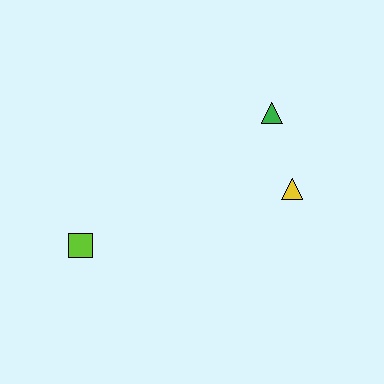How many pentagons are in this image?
There are no pentagons.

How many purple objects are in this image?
There are no purple objects.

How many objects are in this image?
There are 3 objects.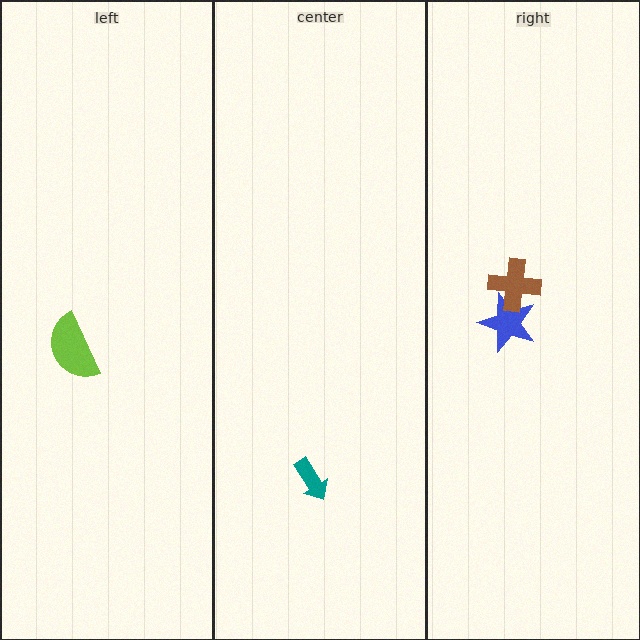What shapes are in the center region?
The teal arrow.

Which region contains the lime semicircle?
The left region.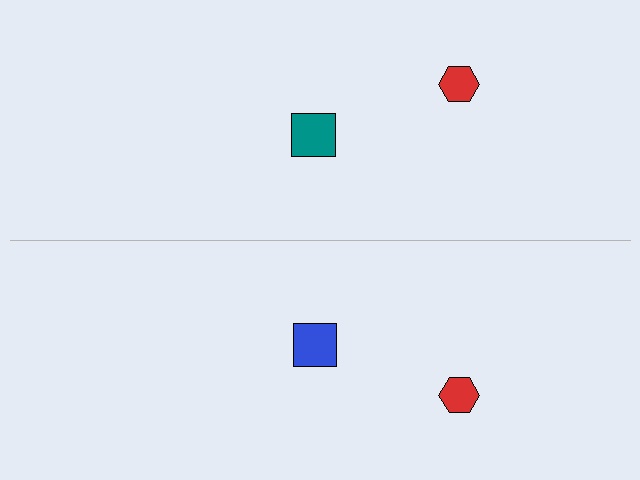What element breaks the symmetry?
The blue square on the bottom side breaks the symmetry — its mirror counterpart is teal.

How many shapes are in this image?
There are 4 shapes in this image.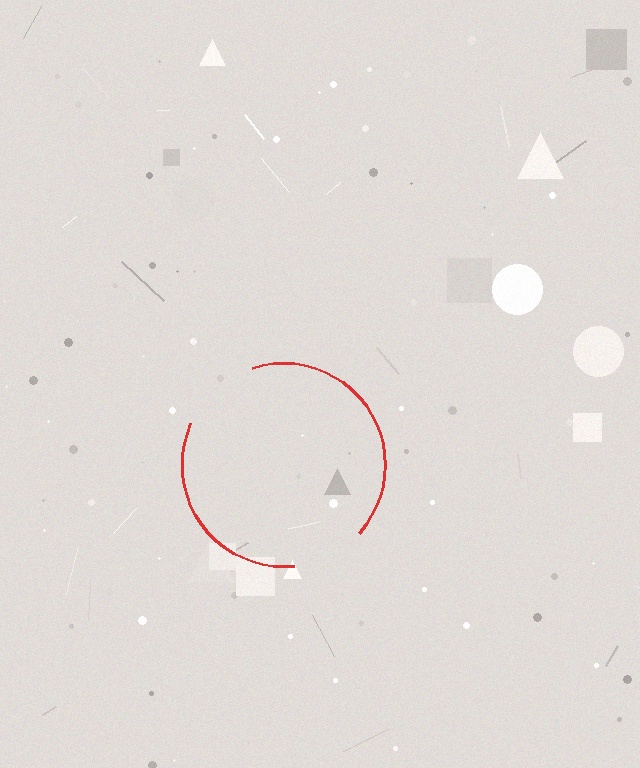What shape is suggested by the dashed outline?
The dashed outline suggests a circle.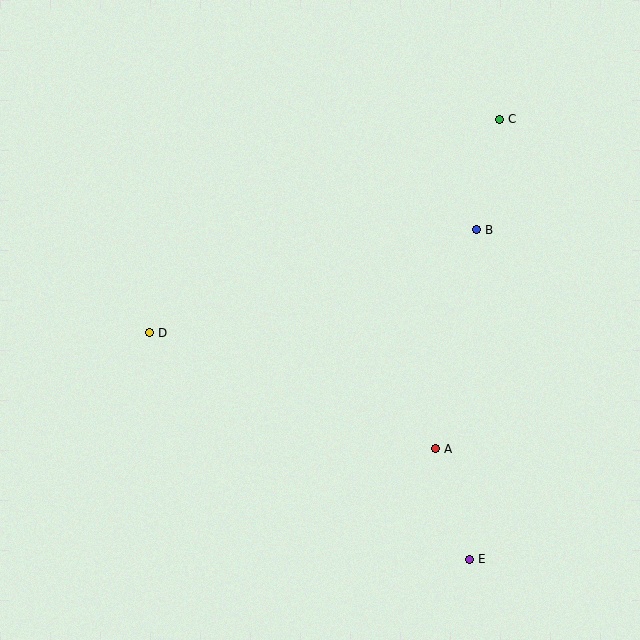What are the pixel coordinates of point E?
Point E is at (470, 559).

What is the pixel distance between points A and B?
The distance between A and B is 223 pixels.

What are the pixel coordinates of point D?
Point D is at (150, 333).